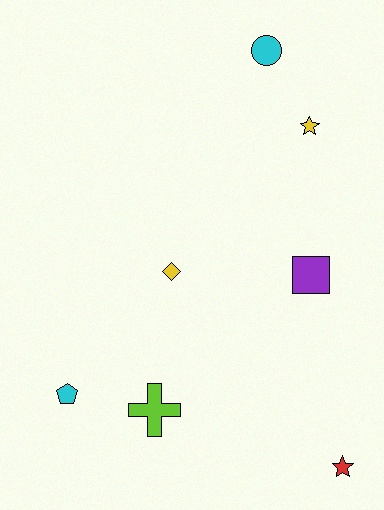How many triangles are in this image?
There are no triangles.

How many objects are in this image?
There are 7 objects.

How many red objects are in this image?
There is 1 red object.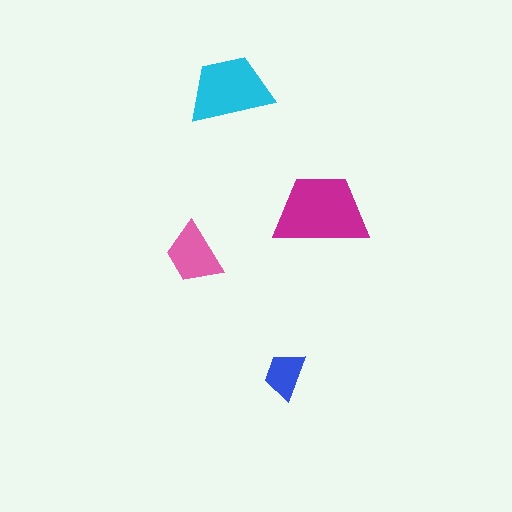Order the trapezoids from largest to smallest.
the magenta one, the cyan one, the pink one, the blue one.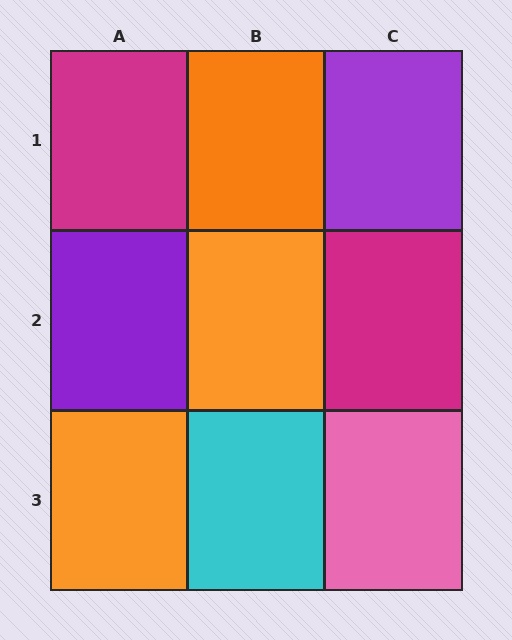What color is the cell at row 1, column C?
Purple.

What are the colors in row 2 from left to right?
Purple, orange, magenta.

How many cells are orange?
3 cells are orange.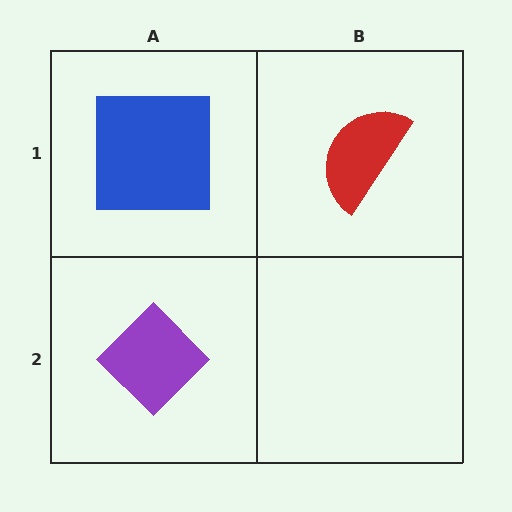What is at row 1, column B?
A red semicircle.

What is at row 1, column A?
A blue square.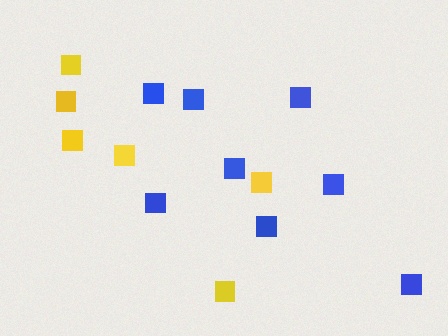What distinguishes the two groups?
There are 2 groups: one group of blue squares (8) and one group of yellow squares (6).